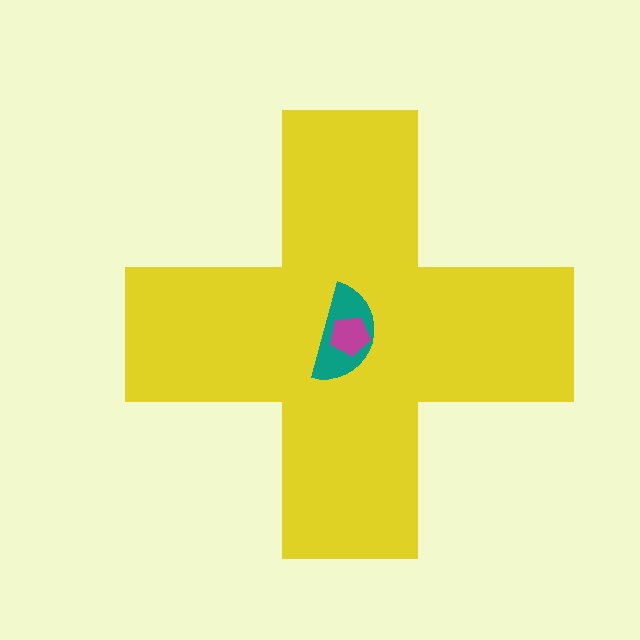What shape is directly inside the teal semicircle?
The magenta pentagon.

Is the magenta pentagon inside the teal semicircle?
Yes.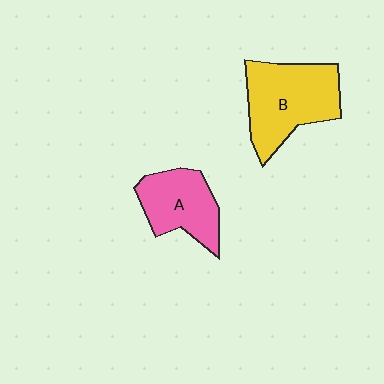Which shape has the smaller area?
Shape A (pink).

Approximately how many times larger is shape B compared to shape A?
Approximately 1.4 times.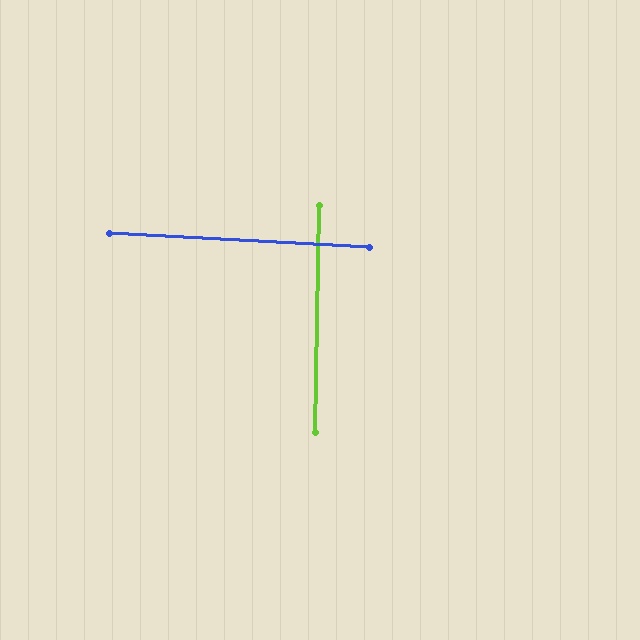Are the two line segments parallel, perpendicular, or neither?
Perpendicular — they meet at approximately 88°.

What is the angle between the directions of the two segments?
Approximately 88 degrees.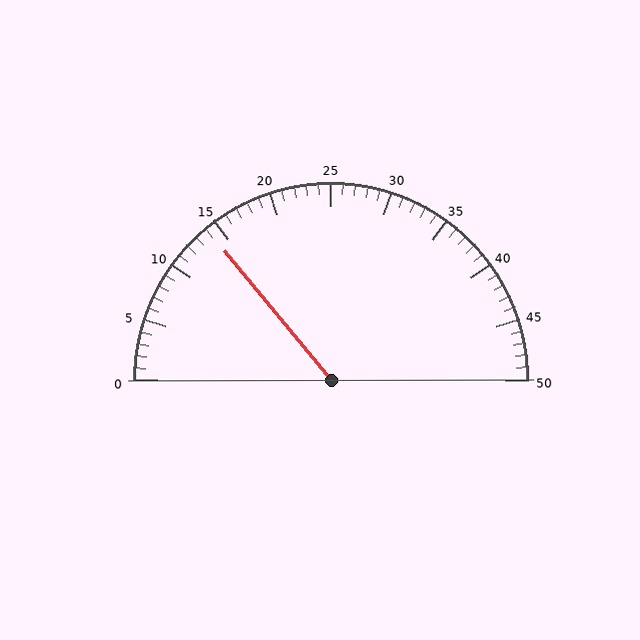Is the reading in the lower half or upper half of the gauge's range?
The reading is in the lower half of the range (0 to 50).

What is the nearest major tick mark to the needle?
The nearest major tick mark is 15.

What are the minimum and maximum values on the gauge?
The gauge ranges from 0 to 50.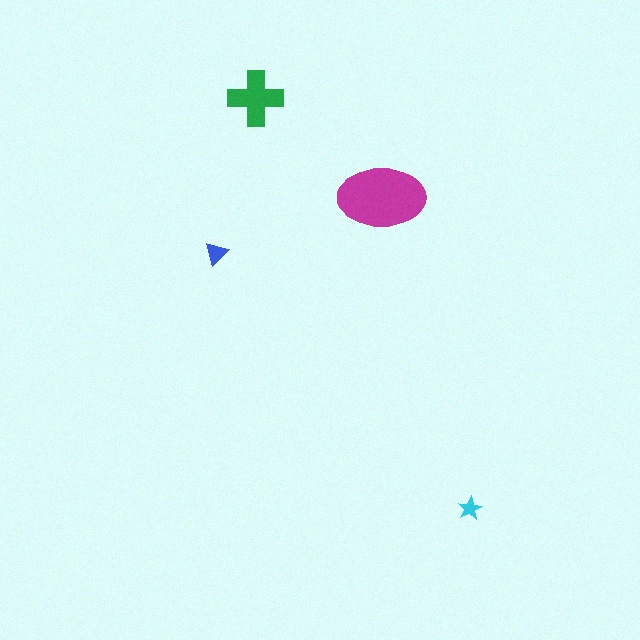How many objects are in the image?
There are 4 objects in the image.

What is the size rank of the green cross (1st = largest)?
2nd.